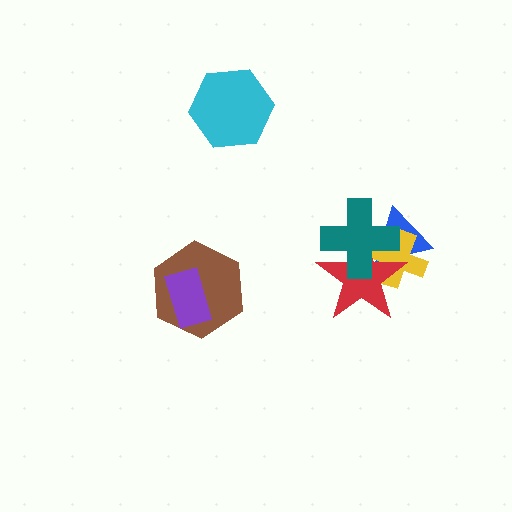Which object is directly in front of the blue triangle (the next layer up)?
The yellow cross is directly in front of the blue triangle.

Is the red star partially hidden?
Yes, it is partially covered by another shape.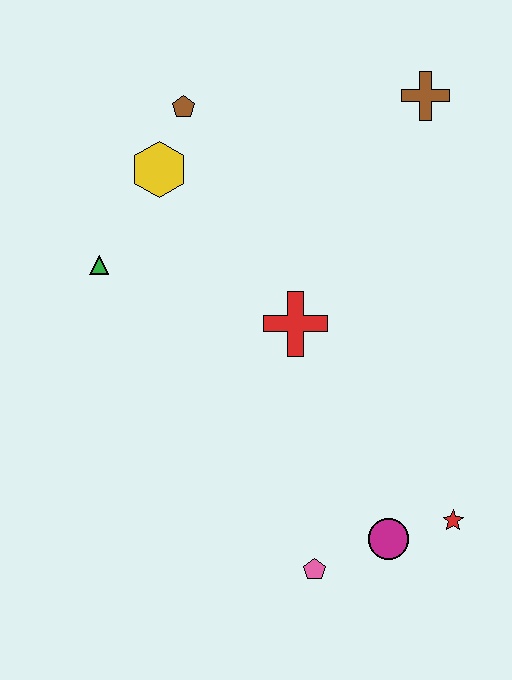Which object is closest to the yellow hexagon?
The brown pentagon is closest to the yellow hexagon.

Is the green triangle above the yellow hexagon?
No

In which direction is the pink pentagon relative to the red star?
The pink pentagon is to the left of the red star.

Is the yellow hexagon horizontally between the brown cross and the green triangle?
Yes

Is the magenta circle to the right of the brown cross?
No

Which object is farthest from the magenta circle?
The brown pentagon is farthest from the magenta circle.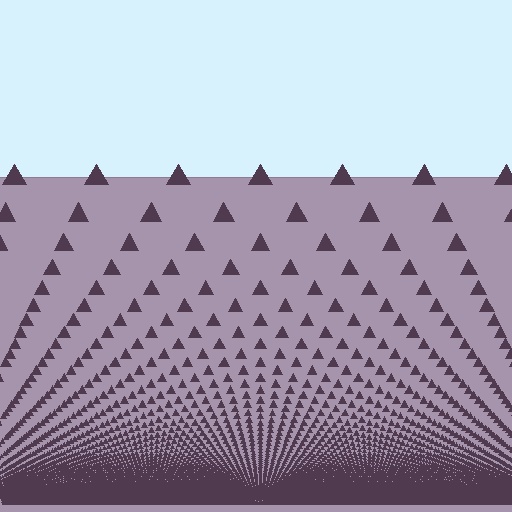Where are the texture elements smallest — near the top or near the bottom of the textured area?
Near the bottom.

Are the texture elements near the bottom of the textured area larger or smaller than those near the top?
Smaller. The gradient is inverted — elements near the bottom are smaller and denser.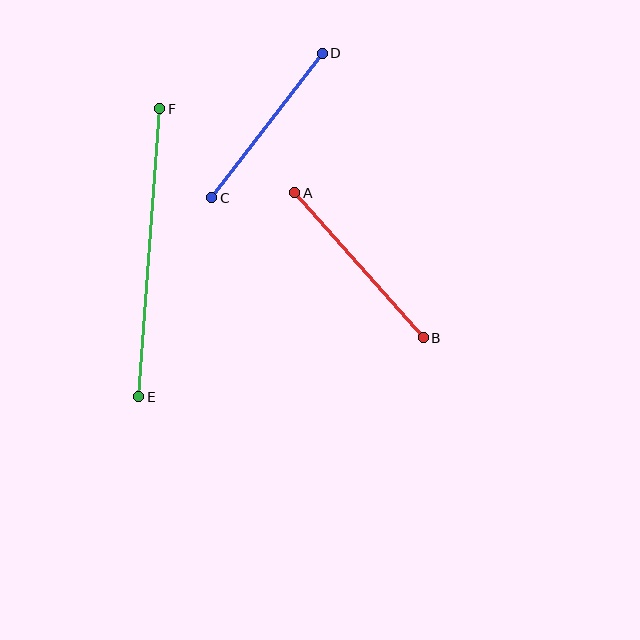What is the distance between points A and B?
The distance is approximately 194 pixels.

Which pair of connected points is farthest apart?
Points E and F are farthest apart.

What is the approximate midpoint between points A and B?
The midpoint is at approximately (359, 265) pixels.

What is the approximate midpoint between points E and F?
The midpoint is at approximately (149, 253) pixels.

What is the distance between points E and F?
The distance is approximately 289 pixels.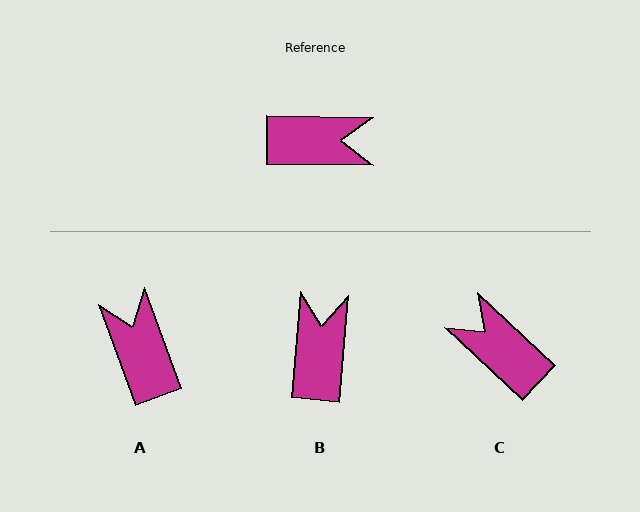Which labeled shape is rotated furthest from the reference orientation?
C, about 137 degrees away.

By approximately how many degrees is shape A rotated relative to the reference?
Approximately 111 degrees counter-clockwise.